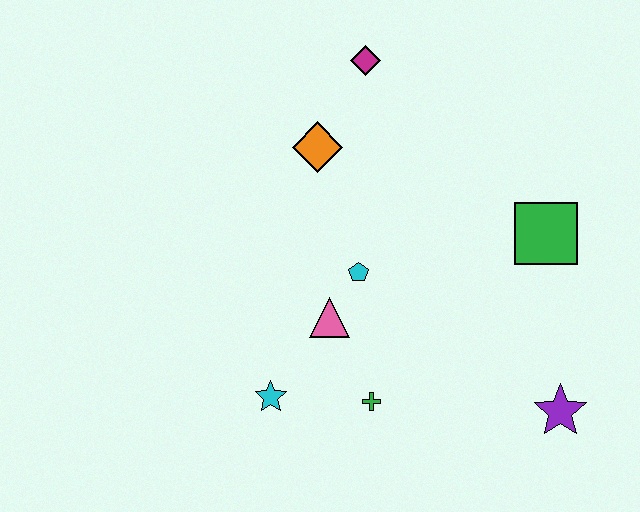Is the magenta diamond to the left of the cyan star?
No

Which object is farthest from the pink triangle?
The magenta diamond is farthest from the pink triangle.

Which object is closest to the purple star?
The green square is closest to the purple star.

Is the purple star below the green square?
Yes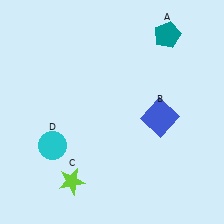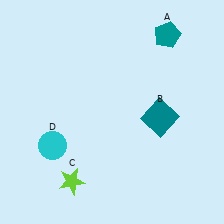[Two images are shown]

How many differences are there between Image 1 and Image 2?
There is 1 difference between the two images.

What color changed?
The square (B) changed from blue in Image 1 to teal in Image 2.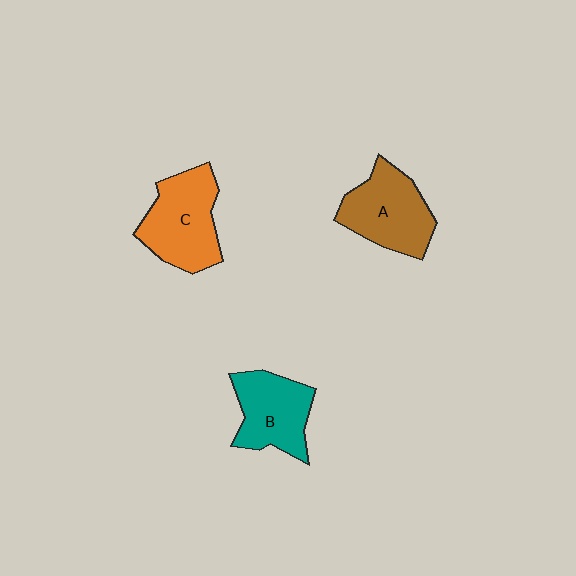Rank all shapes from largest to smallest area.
From largest to smallest: C (orange), A (brown), B (teal).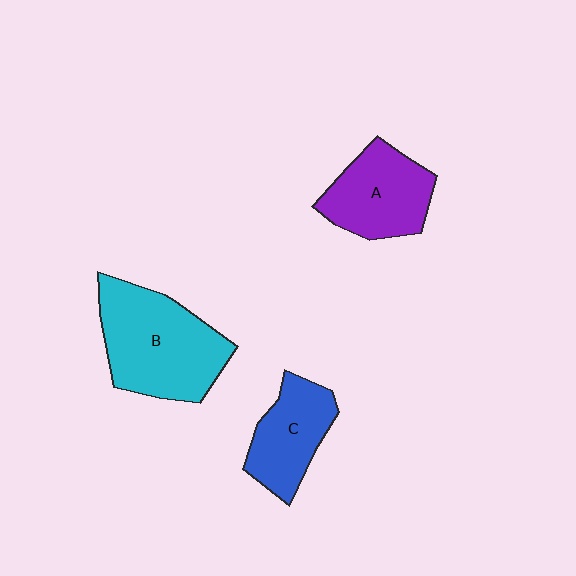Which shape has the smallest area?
Shape C (blue).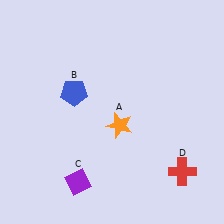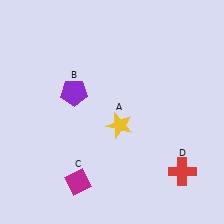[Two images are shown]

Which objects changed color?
A changed from orange to yellow. B changed from blue to purple. C changed from purple to magenta.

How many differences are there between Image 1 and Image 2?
There are 3 differences between the two images.